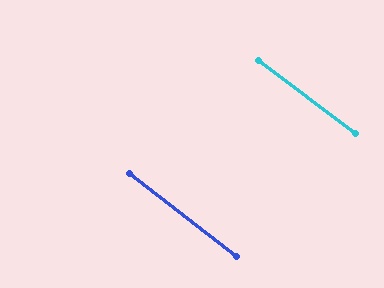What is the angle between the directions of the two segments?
Approximately 1 degree.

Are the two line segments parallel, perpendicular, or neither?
Parallel — their directions differ by only 1.0°.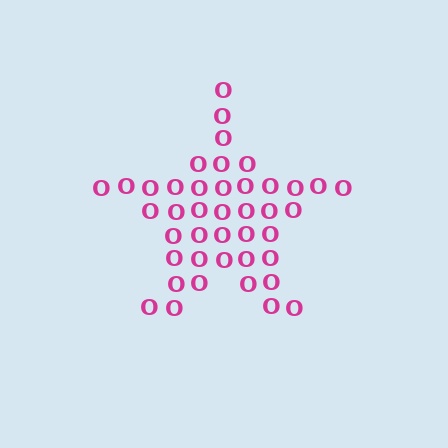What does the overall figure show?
The overall figure shows a star.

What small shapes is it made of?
It is made of small letter O's.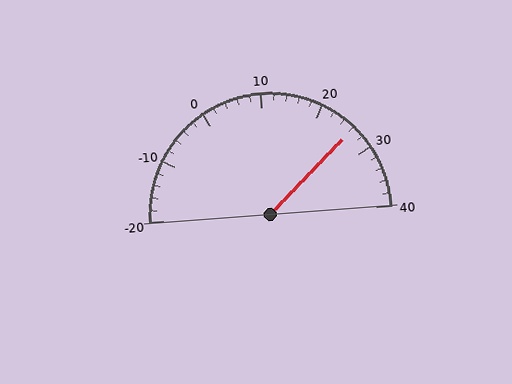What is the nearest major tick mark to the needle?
The nearest major tick mark is 30.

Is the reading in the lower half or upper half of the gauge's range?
The reading is in the upper half of the range (-20 to 40).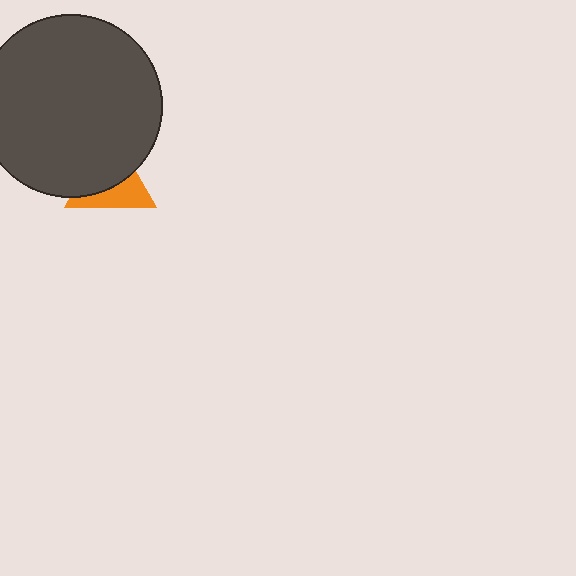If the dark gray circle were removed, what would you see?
You would see the complete orange triangle.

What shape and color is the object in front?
The object in front is a dark gray circle.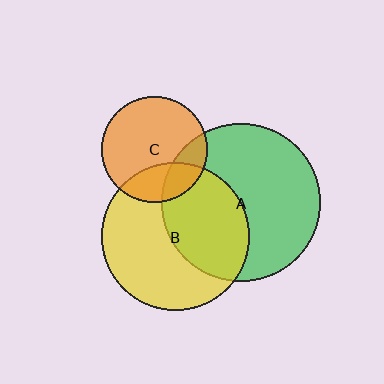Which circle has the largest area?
Circle A (green).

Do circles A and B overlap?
Yes.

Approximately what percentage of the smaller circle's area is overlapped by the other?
Approximately 45%.